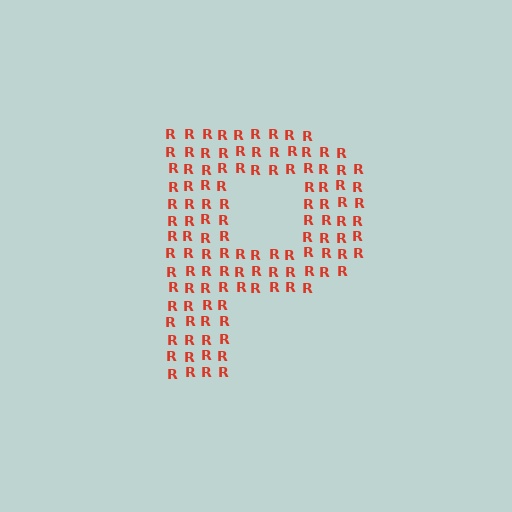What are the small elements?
The small elements are letter R's.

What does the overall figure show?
The overall figure shows the letter P.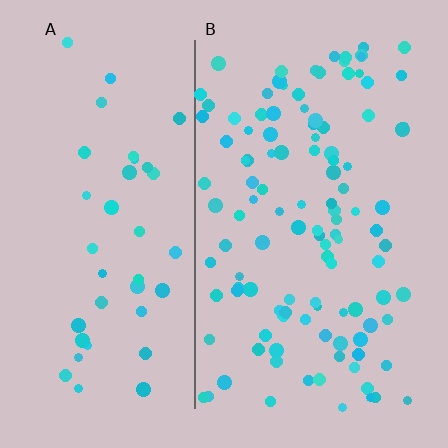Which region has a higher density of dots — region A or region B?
B (the right).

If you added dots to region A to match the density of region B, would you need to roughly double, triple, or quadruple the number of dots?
Approximately triple.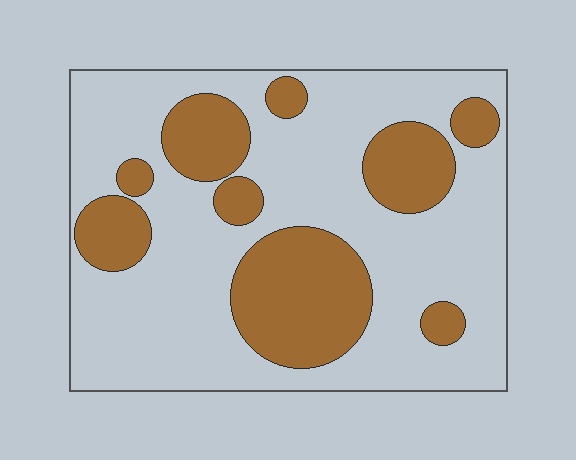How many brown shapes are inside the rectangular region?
9.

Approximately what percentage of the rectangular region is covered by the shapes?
Approximately 30%.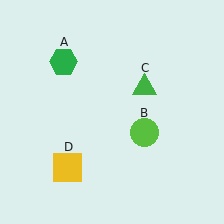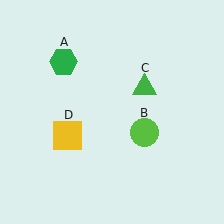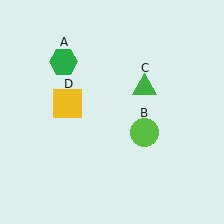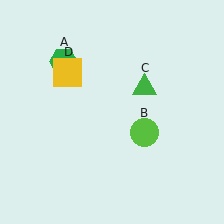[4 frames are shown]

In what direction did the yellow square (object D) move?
The yellow square (object D) moved up.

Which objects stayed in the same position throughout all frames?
Green hexagon (object A) and lime circle (object B) and green triangle (object C) remained stationary.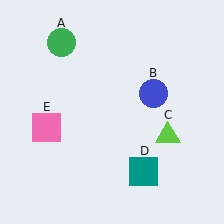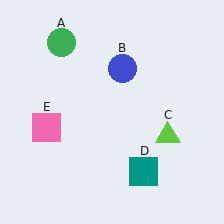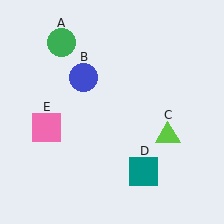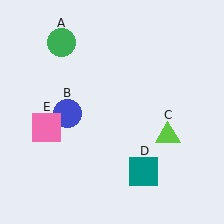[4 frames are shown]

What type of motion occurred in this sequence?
The blue circle (object B) rotated counterclockwise around the center of the scene.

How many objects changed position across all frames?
1 object changed position: blue circle (object B).